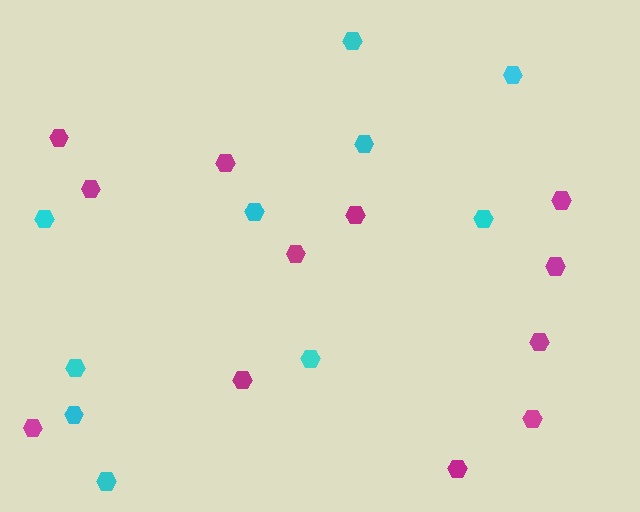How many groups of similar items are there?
There are 2 groups: one group of cyan hexagons (10) and one group of magenta hexagons (12).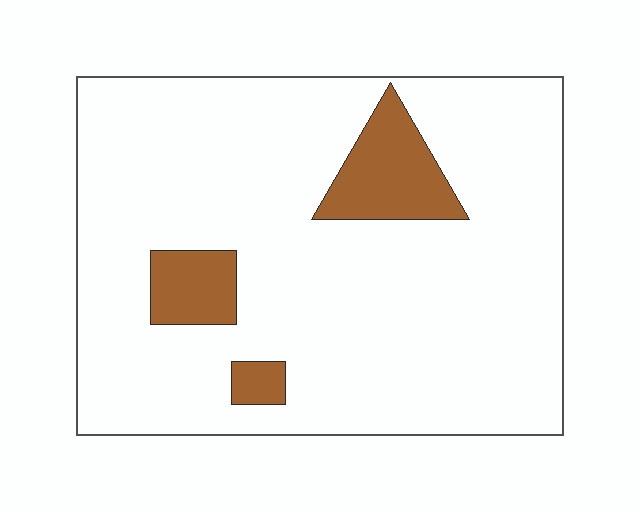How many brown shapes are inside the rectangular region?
3.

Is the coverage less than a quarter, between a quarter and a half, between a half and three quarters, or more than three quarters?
Less than a quarter.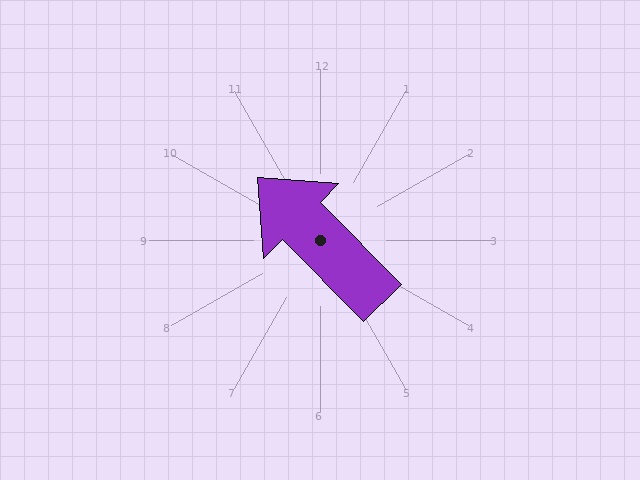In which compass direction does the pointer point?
Northwest.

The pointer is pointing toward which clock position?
Roughly 11 o'clock.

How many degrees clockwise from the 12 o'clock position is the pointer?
Approximately 315 degrees.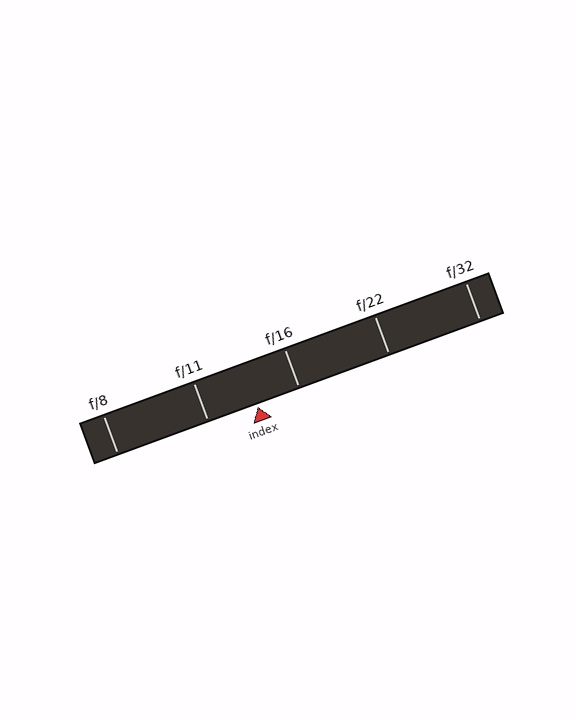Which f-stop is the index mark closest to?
The index mark is closest to f/16.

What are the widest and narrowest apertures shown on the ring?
The widest aperture shown is f/8 and the narrowest is f/32.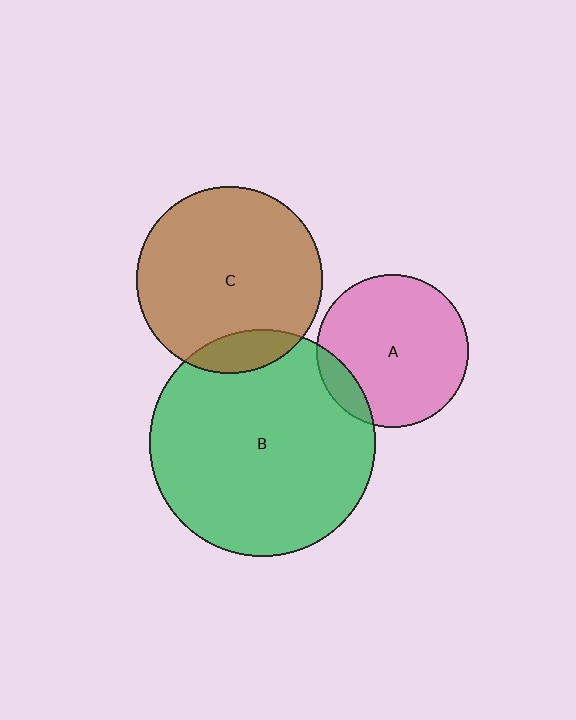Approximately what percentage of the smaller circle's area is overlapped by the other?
Approximately 10%.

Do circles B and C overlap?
Yes.